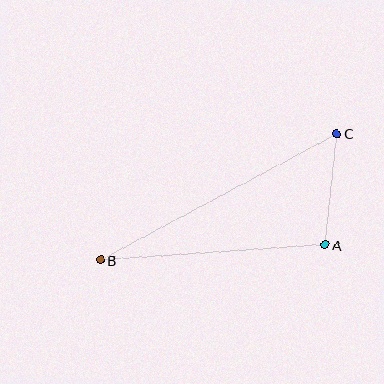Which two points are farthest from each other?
Points B and C are farthest from each other.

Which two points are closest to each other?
Points A and C are closest to each other.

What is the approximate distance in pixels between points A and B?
The distance between A and B is approximately 225 pixels.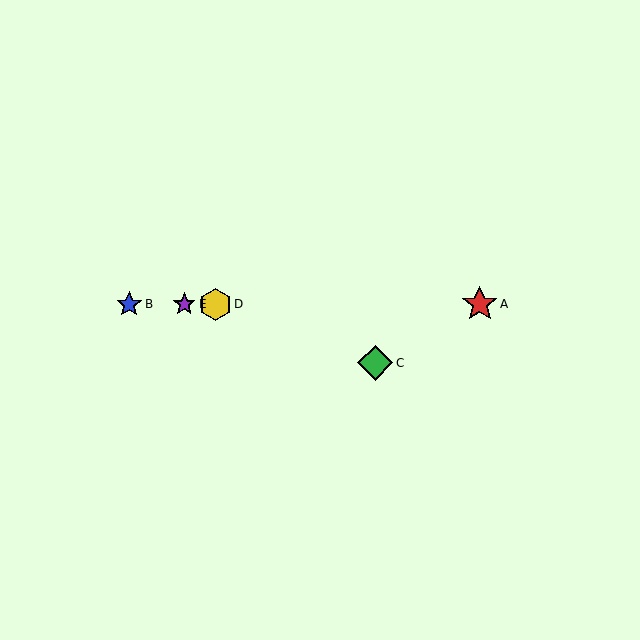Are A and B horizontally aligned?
Yes, both are at y≈304.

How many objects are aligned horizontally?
4 objects (A, B, D, E) are aligned horizontally.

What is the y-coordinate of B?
Object B is at y≈304.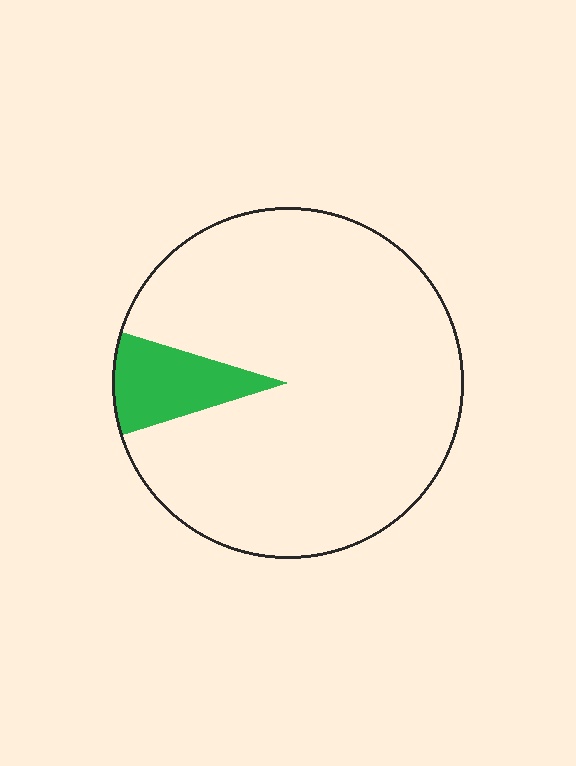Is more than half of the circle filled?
No.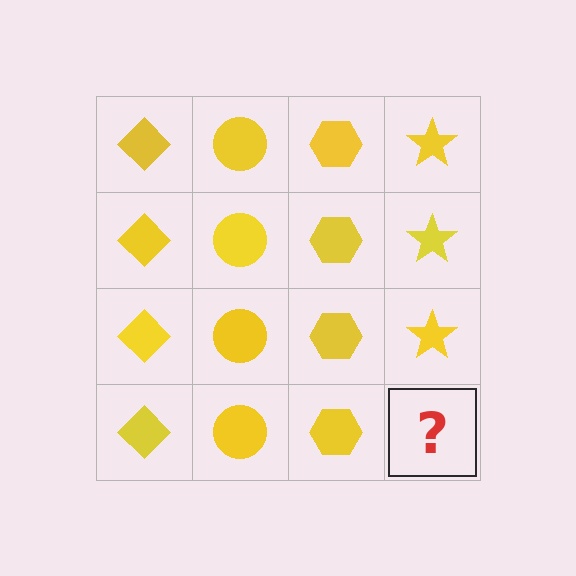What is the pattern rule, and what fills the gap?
The rule is that each column has a consistent shape. The gap should be filled with a yellow star.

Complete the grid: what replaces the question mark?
The question mark should be replaced with a yellow star.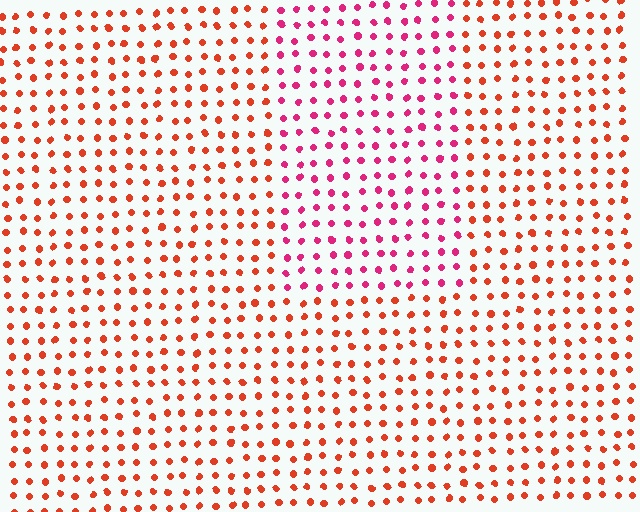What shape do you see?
I see a rectangle.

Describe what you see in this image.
The image is filled with small red elements in a uniform arrangement. A rectangle-shaped region is visible where the elements are tinted to a slightly different hue, forming a subtle color boundary.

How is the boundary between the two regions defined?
The boundary is defined purely by a slight shift in hue (about 37 degrees). Spacing, size, and orientation are identical on both sides.